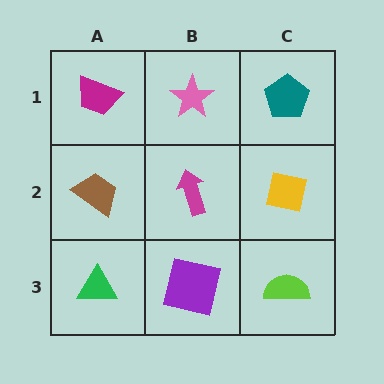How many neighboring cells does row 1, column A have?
2.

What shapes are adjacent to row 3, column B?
A magenta arrow (row 2, column B), a green triangle (row 3, column A), a lime semicircle (row 3, column C).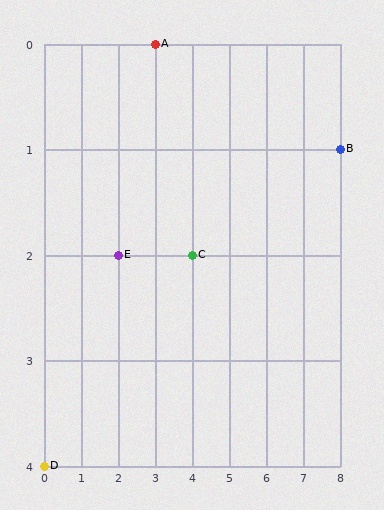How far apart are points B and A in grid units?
Points B and A are 5 columns and 1 row apart (about 5.1 grid units diagonally).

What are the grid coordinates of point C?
Point C is at grid coordinates (4, 2).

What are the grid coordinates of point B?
Point B is at grid coordinates (8, 1).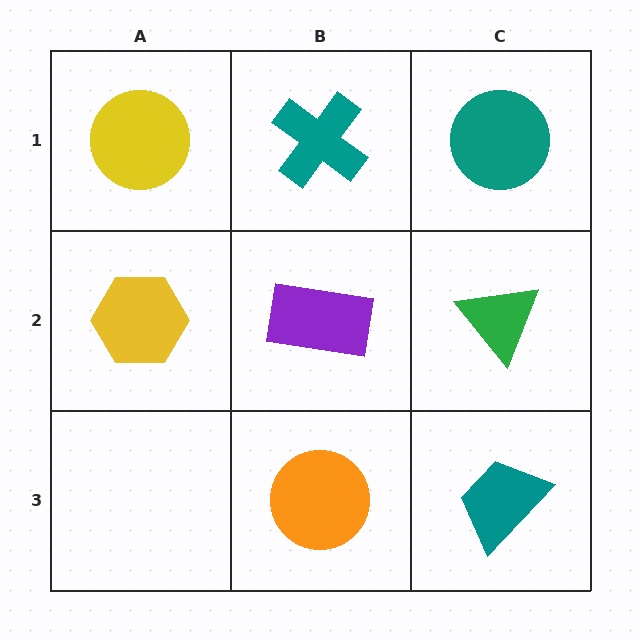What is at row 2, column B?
A purple rectangle.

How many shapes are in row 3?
2 shapes.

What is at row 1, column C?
A teal circle.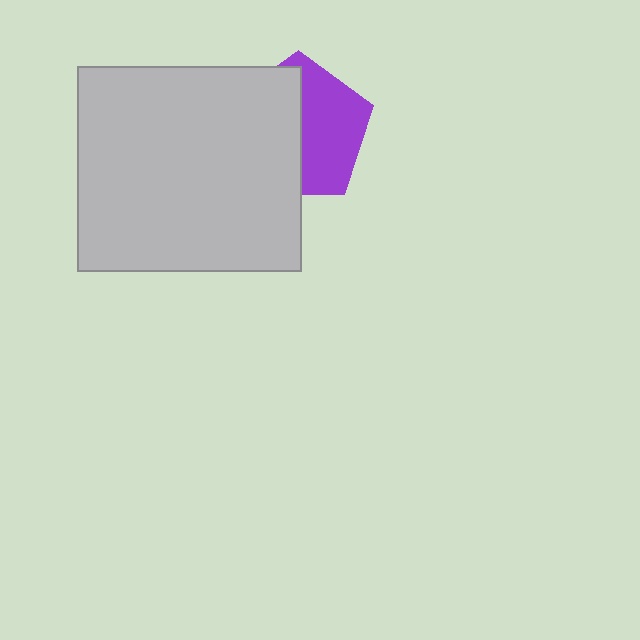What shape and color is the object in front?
The object in front is a light gray rectangle.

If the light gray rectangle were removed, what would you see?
You would see the complete purple pentagon.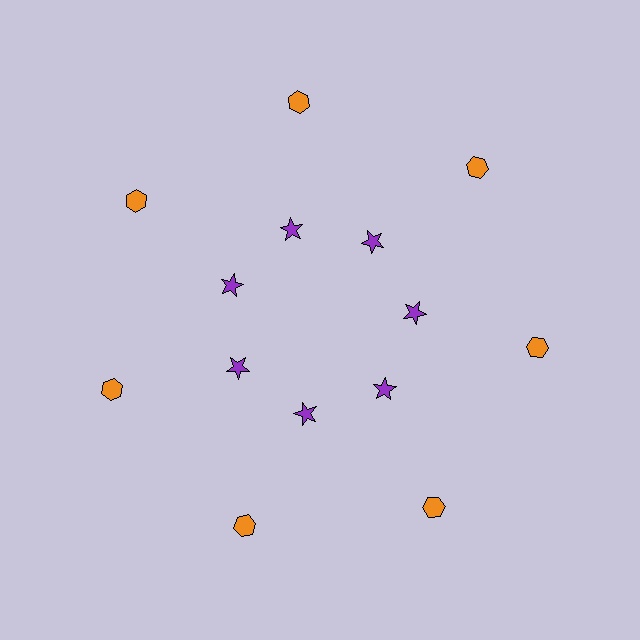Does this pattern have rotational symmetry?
Yes, this pattern has 7-fold rotational symmetry. It looks the same after rotating 51 degrees around the center.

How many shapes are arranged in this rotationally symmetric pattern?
There are 14 shapes, arranged in 7 groups of 2.